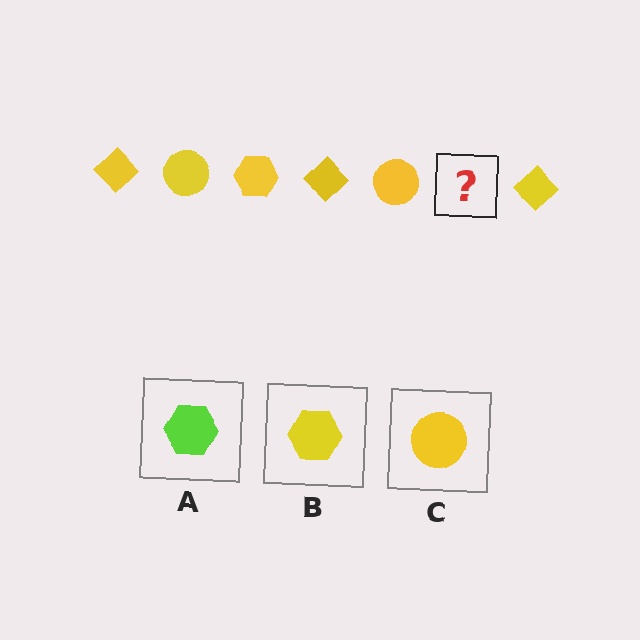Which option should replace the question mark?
Option B.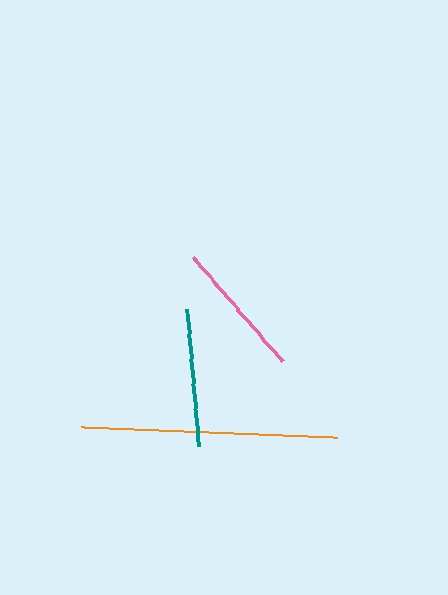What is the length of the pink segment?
The pink segment is approximately 138 pixels long.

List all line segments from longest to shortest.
From longest to shortest: orange, teal, pink.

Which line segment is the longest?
The orange line is the longest at approximately 256 pixels.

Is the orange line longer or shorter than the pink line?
The orange line is longer than the pink line.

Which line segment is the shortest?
The pink line is the shortest at approximately 138 pixels.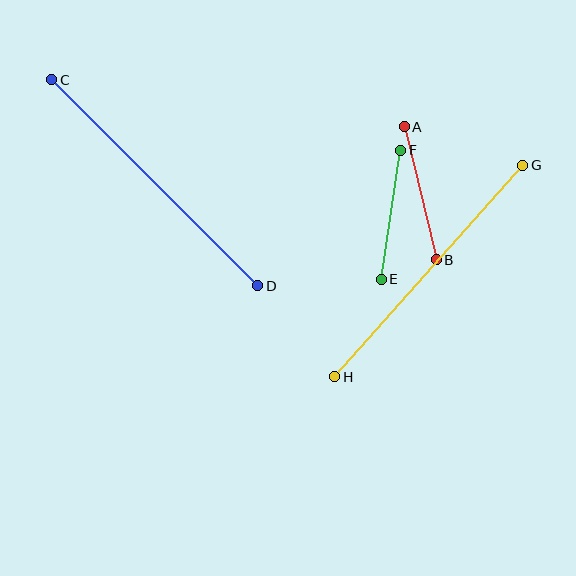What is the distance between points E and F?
The distance is approximately 130 pixels.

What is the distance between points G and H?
The distance is approximately 283 pixels.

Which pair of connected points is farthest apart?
Points C and D are farthest apart.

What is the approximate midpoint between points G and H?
The midpoint is at approximately (429, 271) pixels.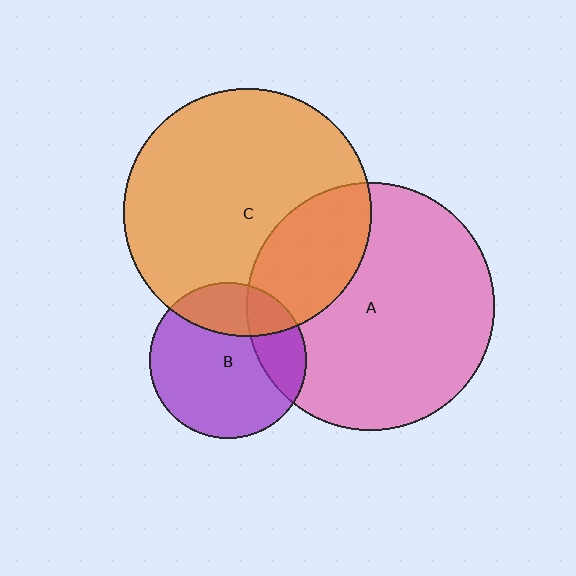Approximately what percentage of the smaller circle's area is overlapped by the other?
Approximately 25%.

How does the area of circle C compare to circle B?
Approximately 2.5 times.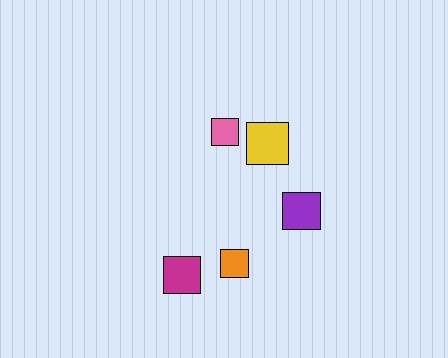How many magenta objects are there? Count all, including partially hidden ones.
There is 1 magenta object.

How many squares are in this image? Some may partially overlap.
There are 5 squares.